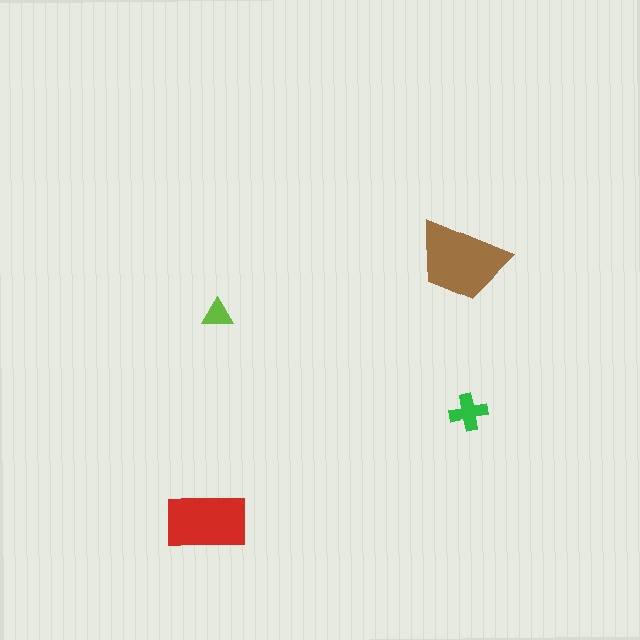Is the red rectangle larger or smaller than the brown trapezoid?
Smaller.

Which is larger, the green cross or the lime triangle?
The green cross.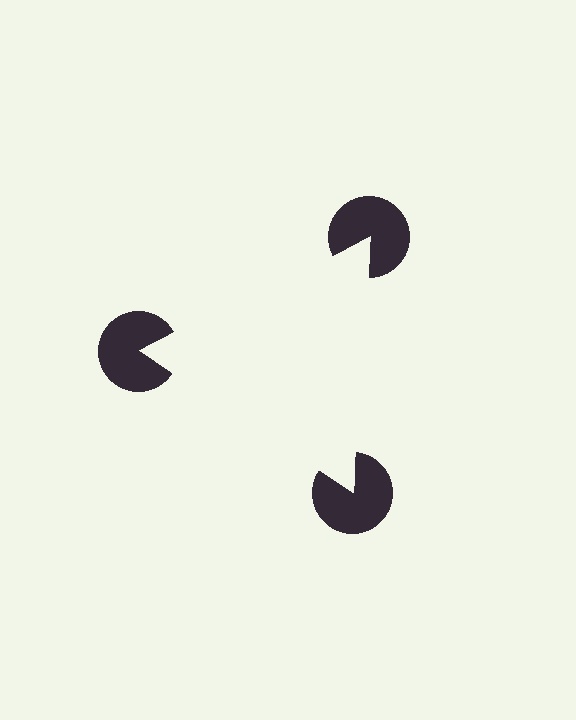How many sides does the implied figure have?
3 sides.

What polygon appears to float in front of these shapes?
An illusory triangle — its edges are inferred from the aligned wedge cuts in the pac-man discs, not physically drawn.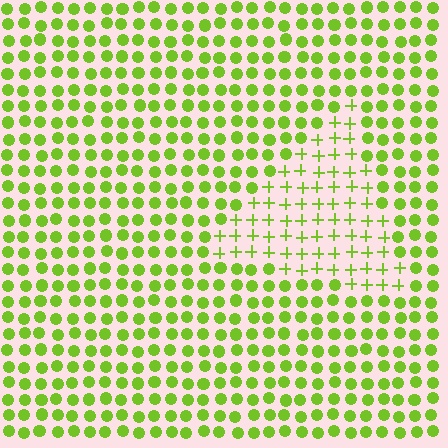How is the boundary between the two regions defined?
The boundary is defined by a change in element shape: plus signs inside vs. circles outside. All elements share the same color and spacing.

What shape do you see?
I see a triangle.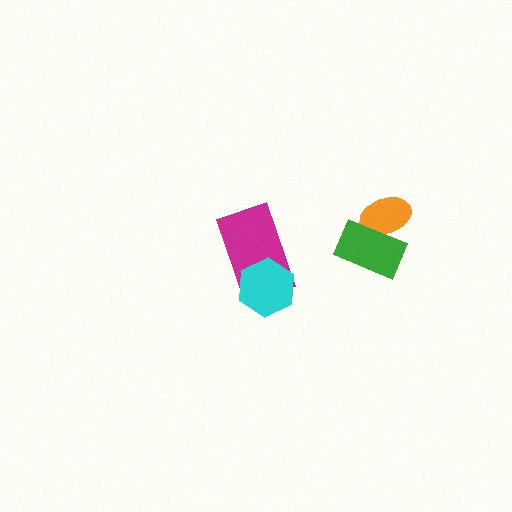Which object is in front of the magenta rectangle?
The cyan hexagon is in front of the magenta rectangle.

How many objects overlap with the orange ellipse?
1 object overlaps with the orange ellipse.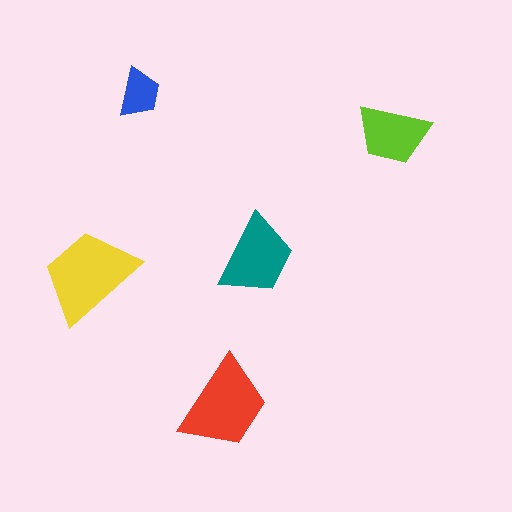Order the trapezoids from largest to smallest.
the yellow one, the red one, the teal one, the lime one, the blue one.